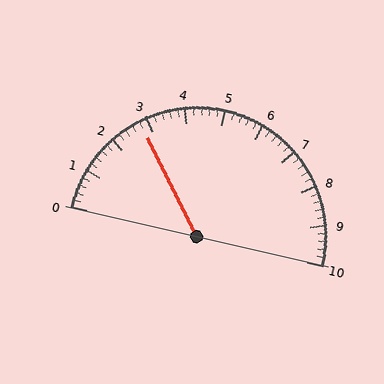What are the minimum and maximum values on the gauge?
The gauge ranges from 0 to 10.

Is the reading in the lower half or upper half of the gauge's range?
The reading is in the lower half of the range (0 to 10).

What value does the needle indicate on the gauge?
The needle indicates approximately 2.8.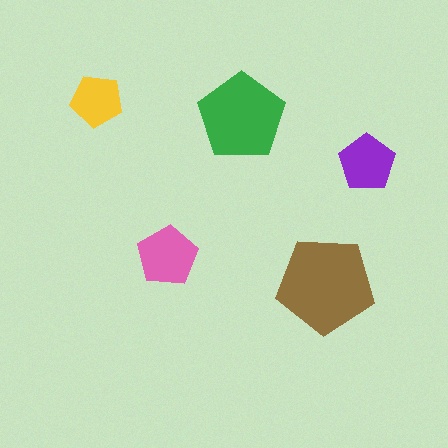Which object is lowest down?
The brown pentagon is bottommost.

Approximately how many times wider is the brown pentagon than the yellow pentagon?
About 2 times wider.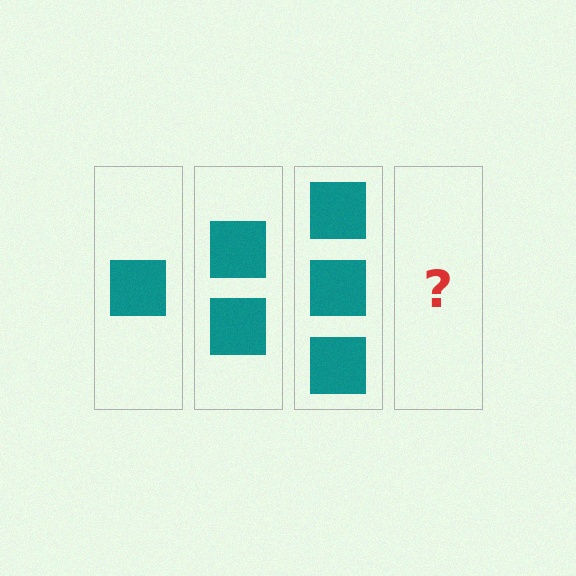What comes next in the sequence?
The next element should be 4 squares.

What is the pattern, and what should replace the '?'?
The pattern is that each step adds one more square. The '?' should be 4 squares.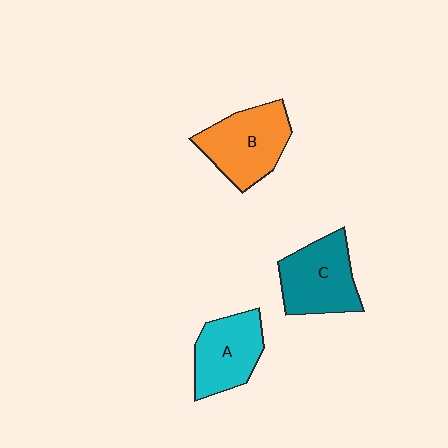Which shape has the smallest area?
Shape A (cyan).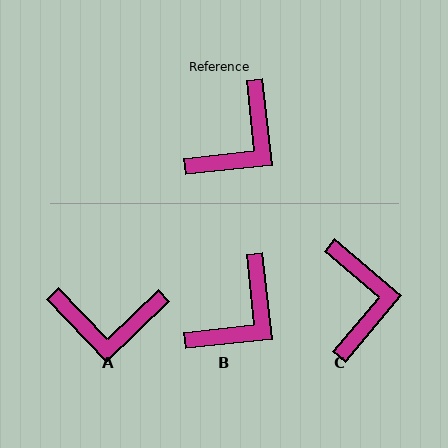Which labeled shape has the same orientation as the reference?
B.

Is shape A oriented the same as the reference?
No, it is off by about 53 degrees.